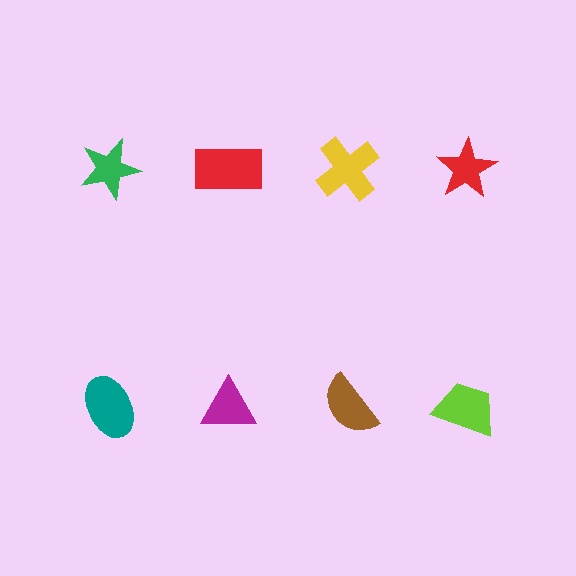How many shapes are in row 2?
4 shapes.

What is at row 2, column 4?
A lime trapezoid.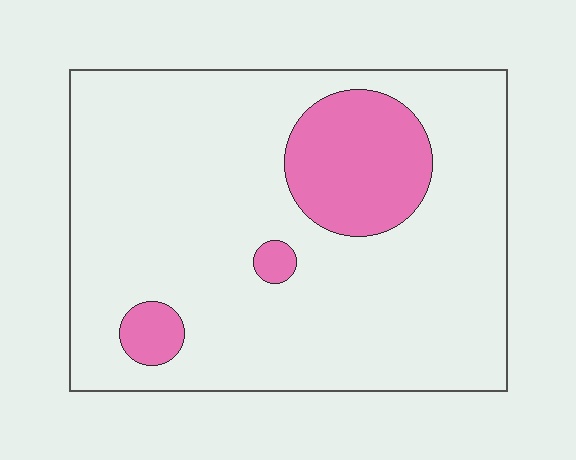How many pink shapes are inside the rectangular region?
3.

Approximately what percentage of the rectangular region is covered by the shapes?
Approximately 15%.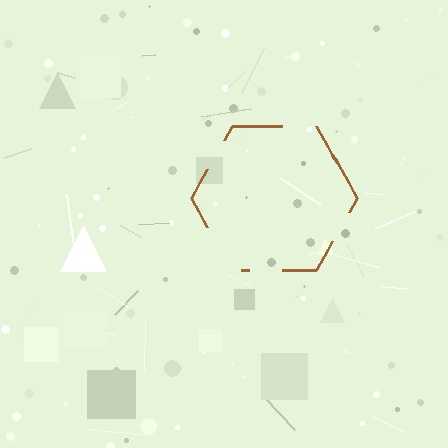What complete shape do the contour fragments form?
The contour fragments form a hexagon.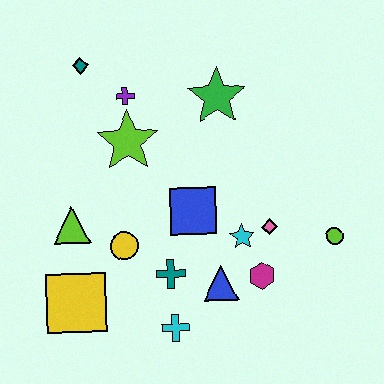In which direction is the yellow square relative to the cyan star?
The yellow square is to the left of the cyan star.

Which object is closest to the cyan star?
The pink diamond is closest to the cyan star.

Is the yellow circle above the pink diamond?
No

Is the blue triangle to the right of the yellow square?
Yes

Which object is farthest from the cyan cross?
The teal diamond is farthest from the cyan cross.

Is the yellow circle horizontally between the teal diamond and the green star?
Yes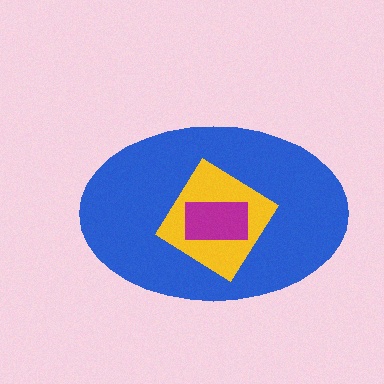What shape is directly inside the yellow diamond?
The magenta rectangle.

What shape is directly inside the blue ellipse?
The yellow diamond.